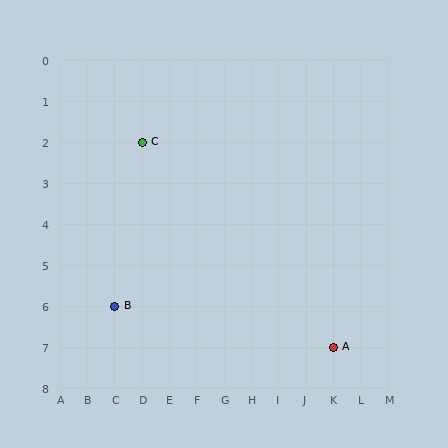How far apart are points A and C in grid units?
Points A and C are 7 columns and 5 rows apart (about 8.6 grid units diagonally).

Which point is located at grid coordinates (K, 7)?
Point A is at (K, 7).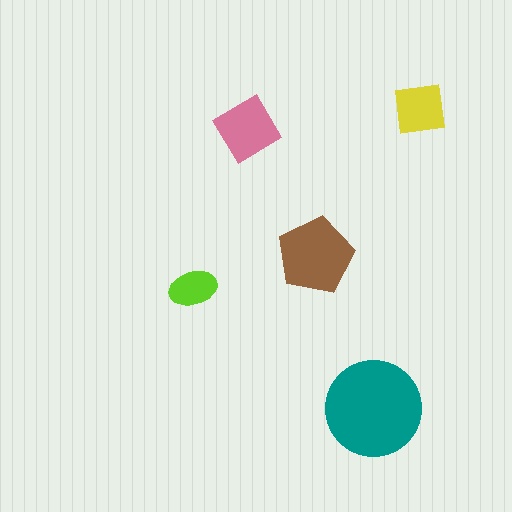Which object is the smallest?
The lime ellipse.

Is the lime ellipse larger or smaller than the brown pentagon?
Smaller.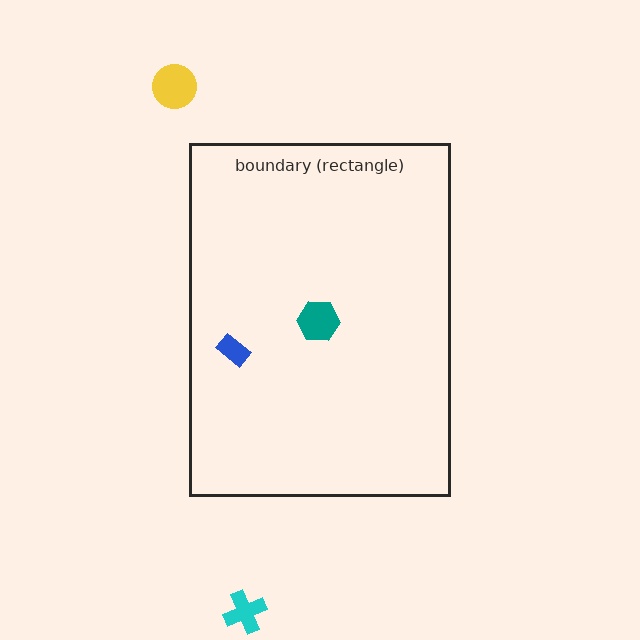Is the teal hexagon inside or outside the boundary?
Inside.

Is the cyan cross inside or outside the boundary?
Outside.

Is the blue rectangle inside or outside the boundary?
Inside.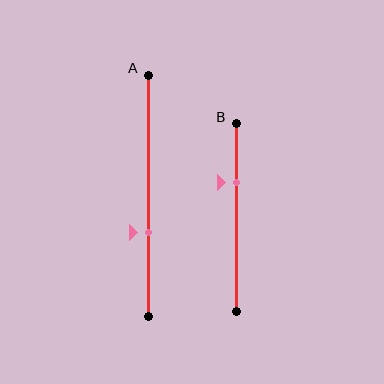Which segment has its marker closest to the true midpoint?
Segment A has its marker closest to the true midpoint.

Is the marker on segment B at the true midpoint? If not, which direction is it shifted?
No, the marker on segment B is shifted upward by about 19% of the segment length.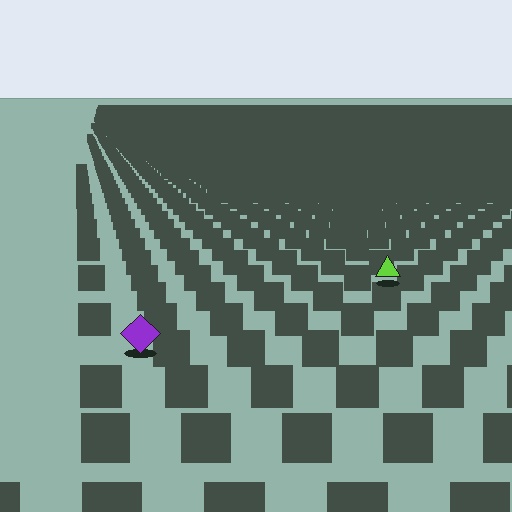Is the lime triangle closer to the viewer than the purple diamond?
No. The purple diamond is closer — you can tell from the texture gradient: the ground texture is coarser near it.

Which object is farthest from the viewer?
The lime triangle is farthest from the viewer. It appears smaller and the ground texture around it is denser.